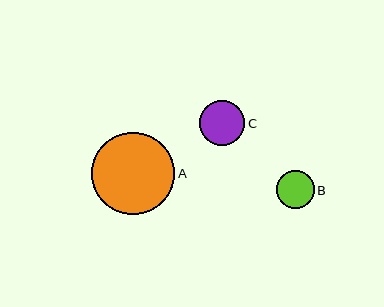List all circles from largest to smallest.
From largest to smallest: A, C, B.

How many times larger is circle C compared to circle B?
Circle C is approximately 1.2 times the size of circle B.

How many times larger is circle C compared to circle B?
Circle C is approximately 1.2 times the size of circle B.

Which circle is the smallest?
Circle B is the smallest with a size of approximately 38 pixels.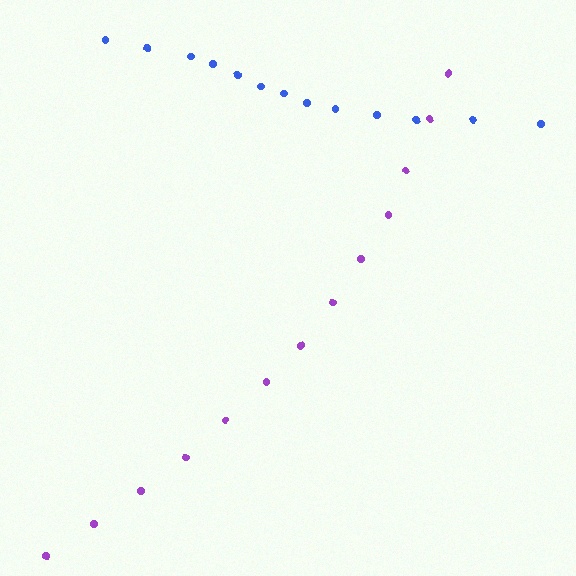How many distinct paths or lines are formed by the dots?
There are 2 distinct paths.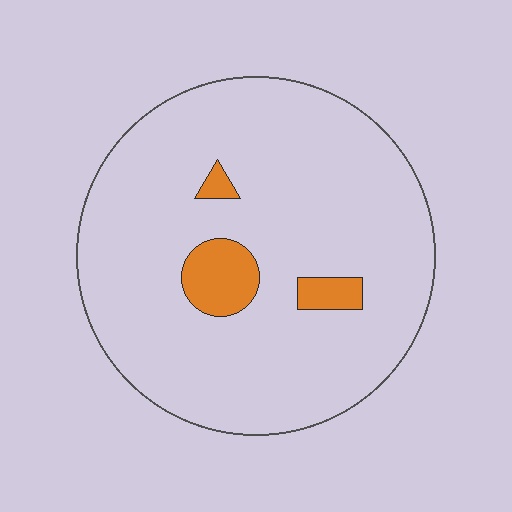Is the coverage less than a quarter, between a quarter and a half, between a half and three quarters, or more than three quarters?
Less than a quarter.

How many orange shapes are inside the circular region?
3.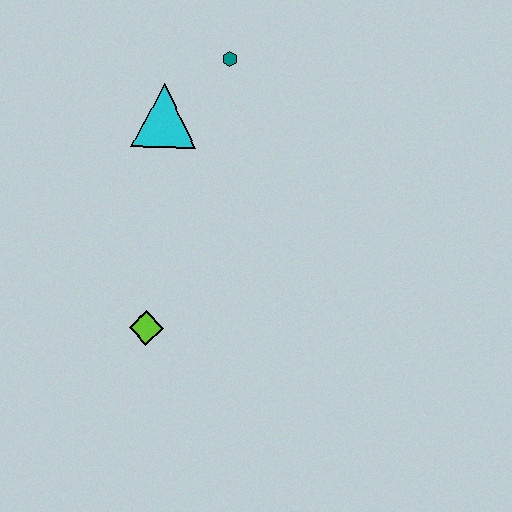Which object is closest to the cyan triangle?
The teal hexagon is closest to the cyan triangle.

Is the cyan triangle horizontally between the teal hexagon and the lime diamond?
Yes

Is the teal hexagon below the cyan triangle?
No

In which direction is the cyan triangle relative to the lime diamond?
The cyan triangle is above the lime diamond.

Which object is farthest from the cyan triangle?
The lime diamond is farthest from the cyan triangle.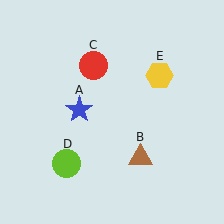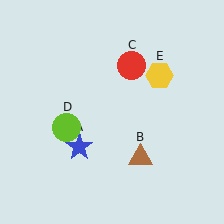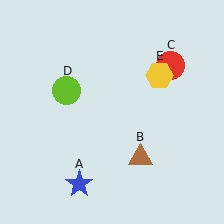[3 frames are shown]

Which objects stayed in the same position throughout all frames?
Brown triangle (object B) and yellow hexagon (object E) remained stationary.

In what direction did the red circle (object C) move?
The red circle (object C) moved right.